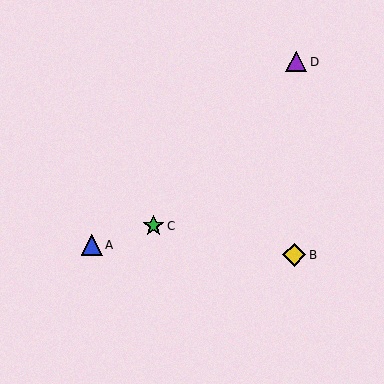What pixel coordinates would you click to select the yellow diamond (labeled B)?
Click at (294, 255) to select the yellow diamond B.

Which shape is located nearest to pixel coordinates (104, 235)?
The blue triangle (labeled A) at (92, 245) is nearest to that location.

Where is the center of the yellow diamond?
The center of the yellow diamond is at (294, 255).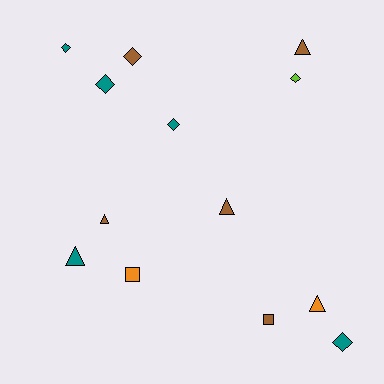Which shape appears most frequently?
Diamond, with 6 objects.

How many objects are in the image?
There are 13 objects.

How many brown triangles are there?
There are 3 brown triangles.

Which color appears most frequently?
Brown, with 5 objects.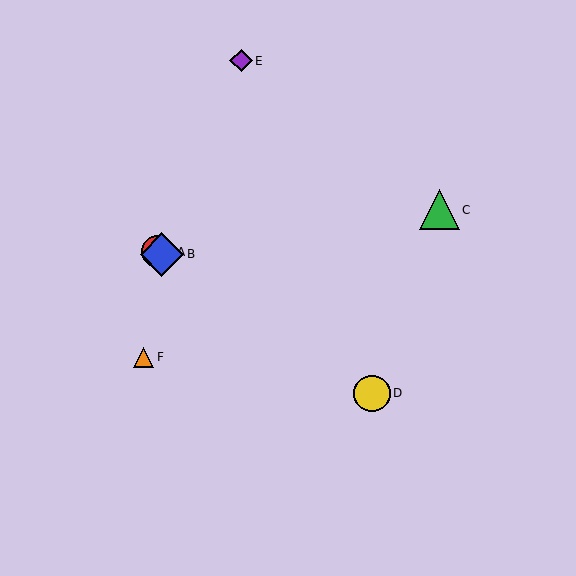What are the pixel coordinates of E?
Object E is at (241, 61).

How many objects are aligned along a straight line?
3 objects (A, B, D) are aligned along a straight line.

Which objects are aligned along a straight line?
Objects A, B, D are aligned along a straight line.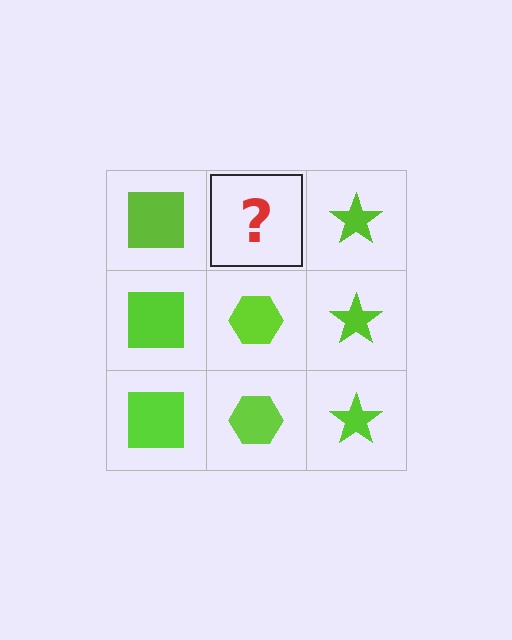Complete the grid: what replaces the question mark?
The question mark should be replaced with a lime hexagon.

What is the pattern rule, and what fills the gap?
The rule is that each column has a consistent shape. The gap should be filled with a lime hexagon.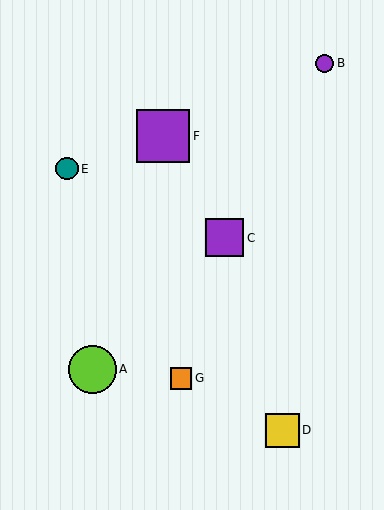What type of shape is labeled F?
Shape F is a purple square.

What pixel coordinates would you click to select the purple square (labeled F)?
Click at (163, 136) to select the purple square F.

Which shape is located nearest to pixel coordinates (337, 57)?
The purple circle (labeled B) at (325, 63) is nearest to that location.